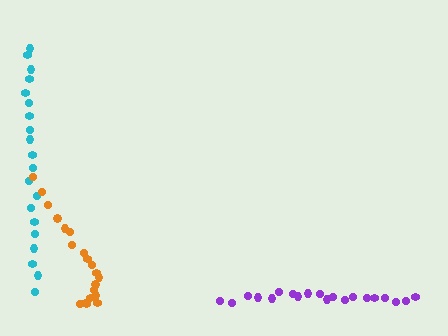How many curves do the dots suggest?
There are 3 distinct paths.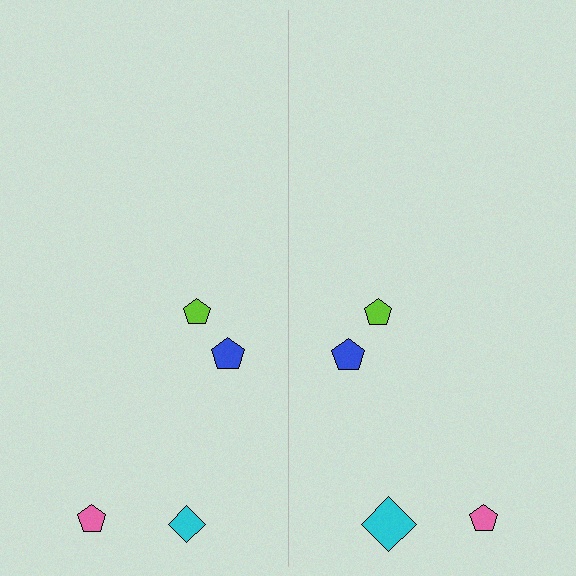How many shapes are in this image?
There are 8 shapes in this image.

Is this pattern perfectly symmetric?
No, the pattern is not perfectly symmetric. The cyan diamond on the right side has a different size than its mirror counterpart.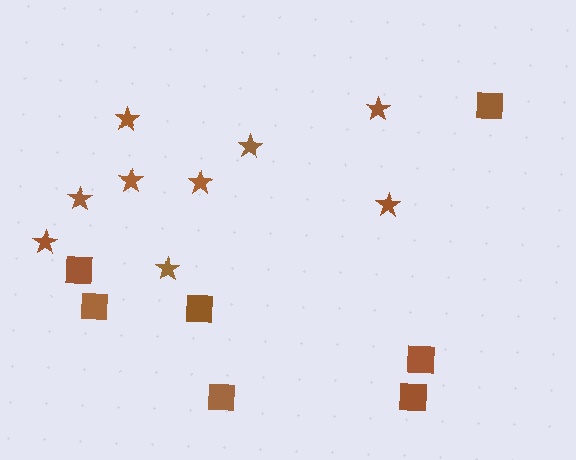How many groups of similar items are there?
There are 2 groups: one group of stars (9) and one group of squares (7).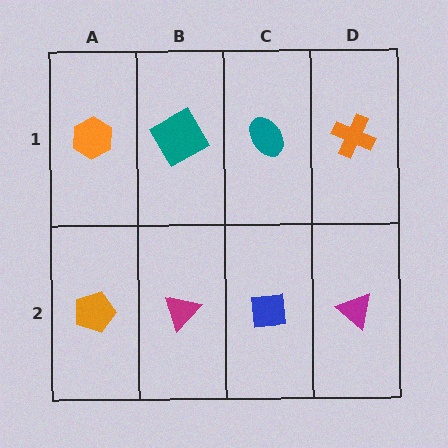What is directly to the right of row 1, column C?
An orange cross.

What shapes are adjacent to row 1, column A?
An orange pentagon (row 2, column A), a teal square (row 1, column B).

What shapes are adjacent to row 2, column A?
An orange hexagon (row 1, column A), a magenta triangle (row 2, column B).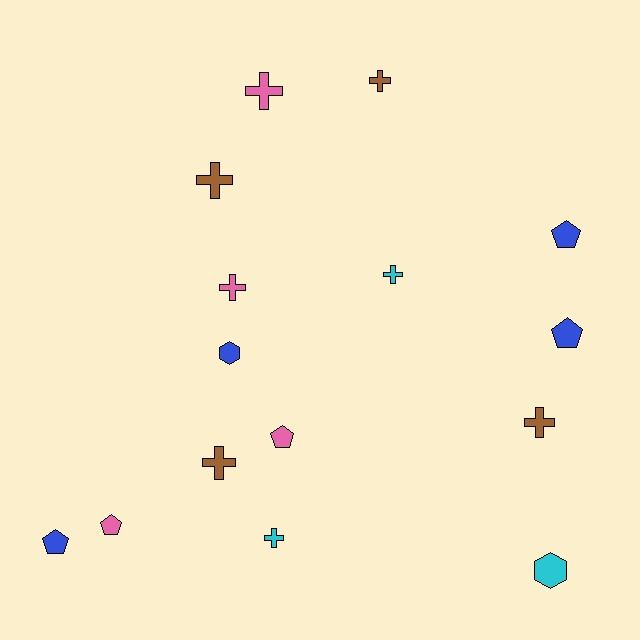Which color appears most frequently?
Blue, with 4 objects.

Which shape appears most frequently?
Cross, with 8 objects.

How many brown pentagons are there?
There are no brown pentagons.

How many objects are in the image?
There are 15 objects.